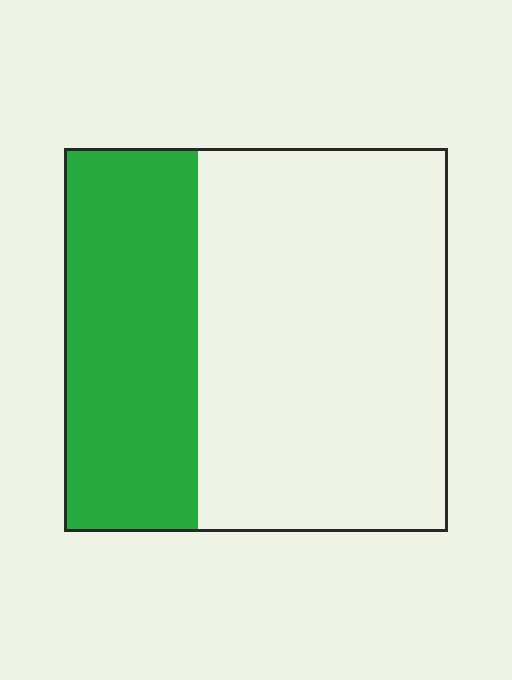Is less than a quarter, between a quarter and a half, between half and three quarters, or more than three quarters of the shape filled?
Between a quarter and a half.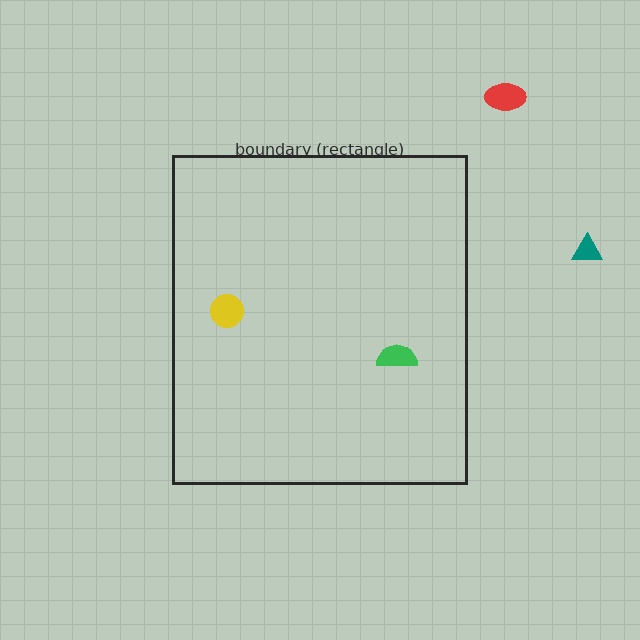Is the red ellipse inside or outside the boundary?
Outside.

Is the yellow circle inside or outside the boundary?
Inside.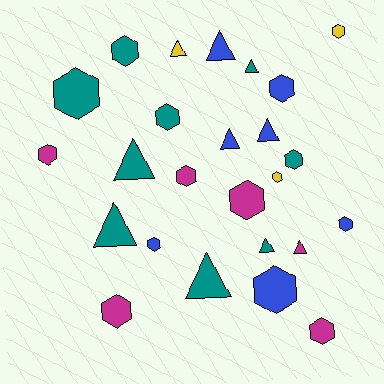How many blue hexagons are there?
There are 4 blue hexagons.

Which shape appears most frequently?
Hexagon, with 15 objects.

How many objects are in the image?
There are 25 objects.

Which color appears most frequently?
Teal, with 9 objects.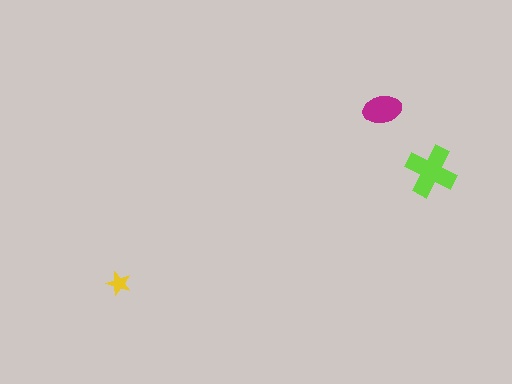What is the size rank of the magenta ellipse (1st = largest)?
2nd.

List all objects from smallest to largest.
The yellow star, the magenta ellipse, the lime cross.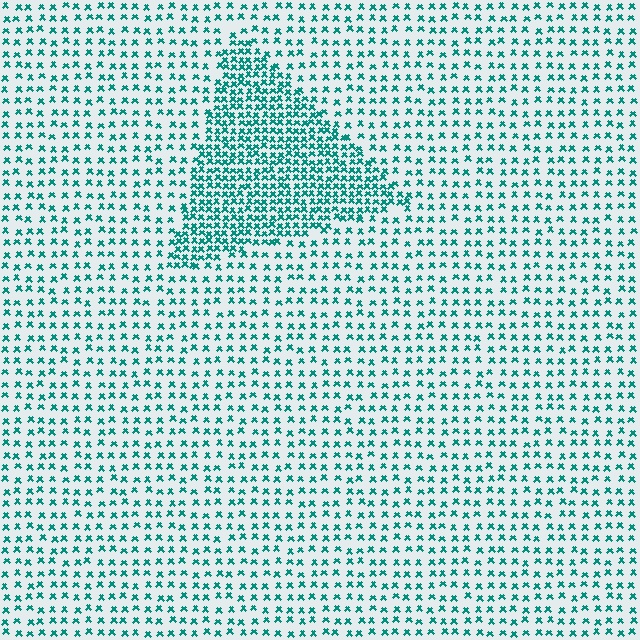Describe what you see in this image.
The image contains small teal elements arranged at two different densities. A triangle-shaped region is visible where the elements are more densely packed than the surrounding area.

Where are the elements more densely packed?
The elements are more densely packed inside the triangle boundary.